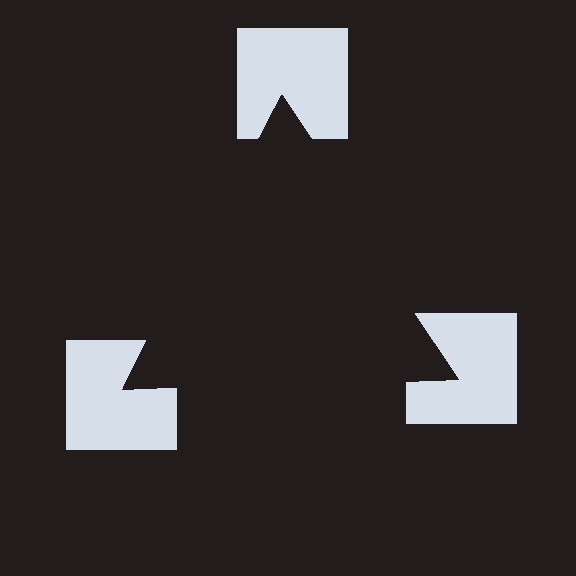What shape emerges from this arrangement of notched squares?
An illusory triangle — its edges are inferred from the aligned wedge cuts in the notched squares, not physically drawn.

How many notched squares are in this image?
There are 3 — one at each vertex of the illusory triangle.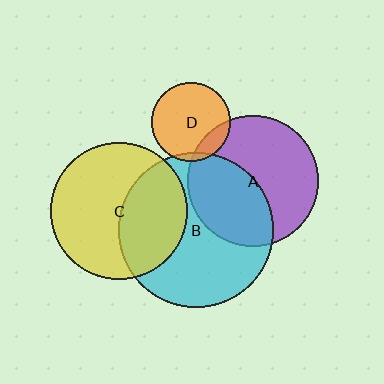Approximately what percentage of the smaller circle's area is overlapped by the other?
Approximately 15%.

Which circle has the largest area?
Circle B (cyan).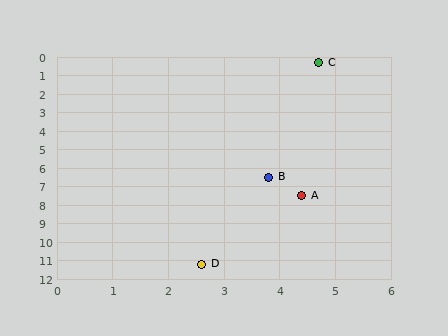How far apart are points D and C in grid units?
Points D and C are about 11.1 grid units apart.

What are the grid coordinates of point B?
Point B is at approximately (3.8, 6.5).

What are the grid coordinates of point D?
Point D is at approximately (2.6, 11.2).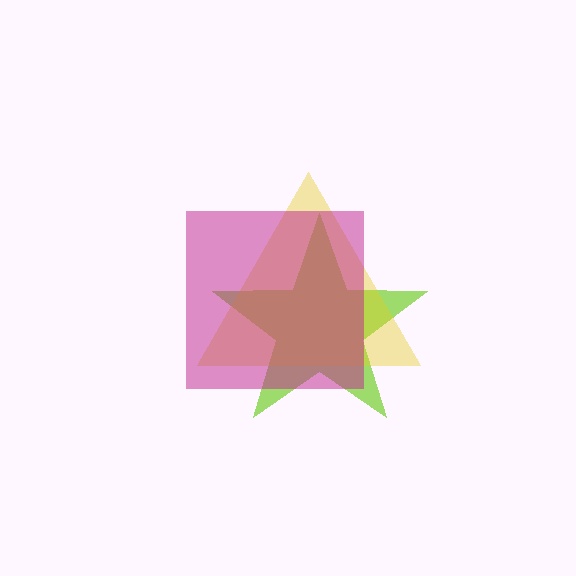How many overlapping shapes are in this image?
There are 3 overlapping shapes in the image.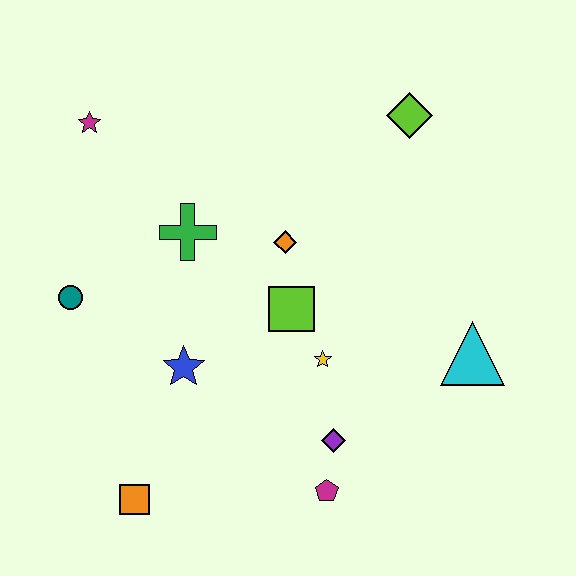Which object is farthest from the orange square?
The lime diamond is farthest from the orange square.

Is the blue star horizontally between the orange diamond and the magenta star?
Yes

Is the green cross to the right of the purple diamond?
No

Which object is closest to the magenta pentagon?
The purple diamond is closest to the magenta pentagon.